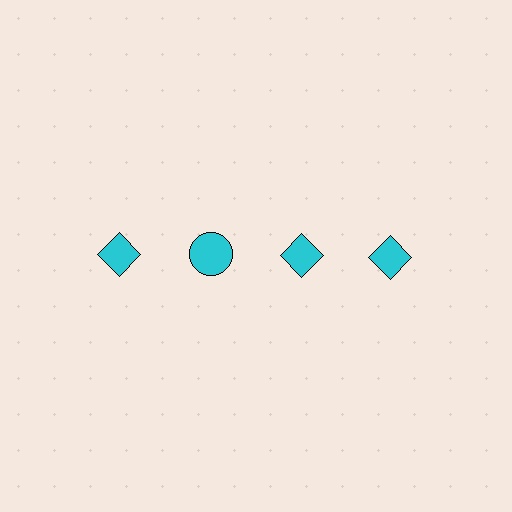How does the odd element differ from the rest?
It has a different shape: circle instead of diamond.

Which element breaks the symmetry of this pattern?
The cyan circle in the top row, second from left column breaks the symmetry. All other shapes are cyan diamonds.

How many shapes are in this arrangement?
There are 4 shapes arranged in a grid pattern.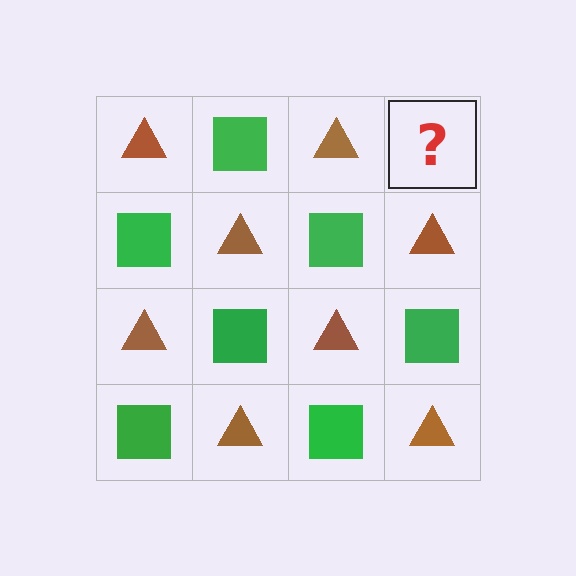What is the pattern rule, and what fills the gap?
The rule is that it alternates brown triangle and green square in a checkerboard pattern. The gap should be filled with a green square.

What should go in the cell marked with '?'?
The missing cell should contain a green square.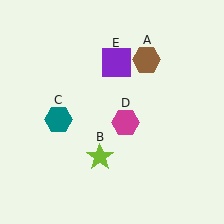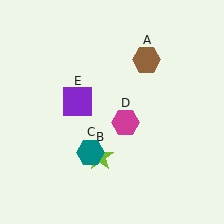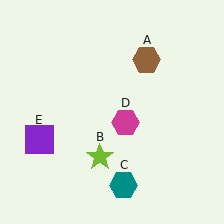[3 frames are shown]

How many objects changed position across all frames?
2 objects changed position: teal hexagon (object C), purple square (object E).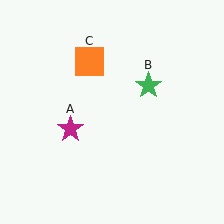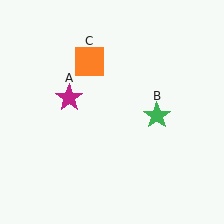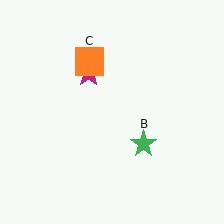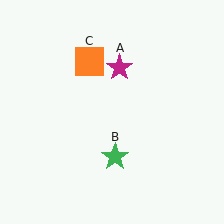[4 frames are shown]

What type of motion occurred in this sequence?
The magenta star (object A), green star (object B) rotated clockwise around the center of the scene.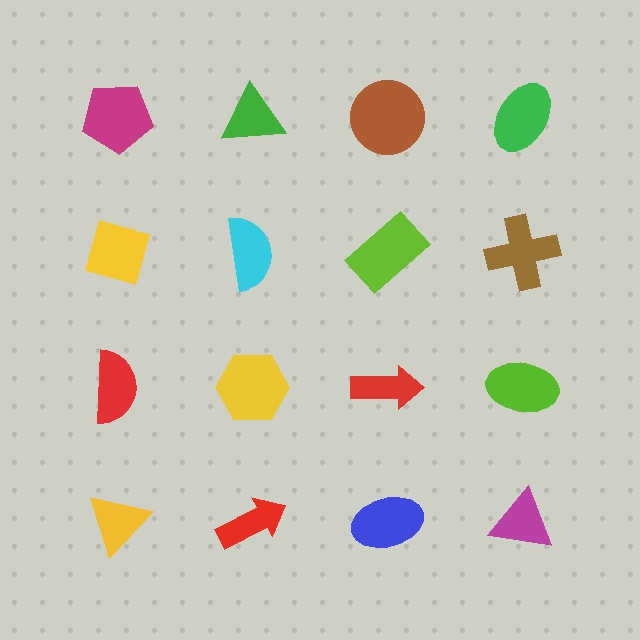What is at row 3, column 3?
A red arrow.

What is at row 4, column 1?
A yellow triangle.